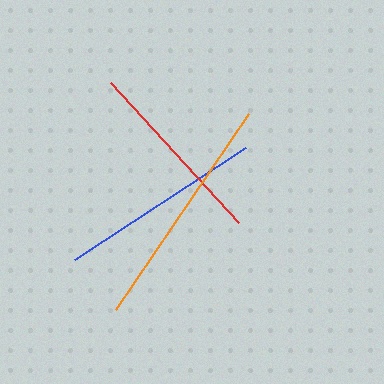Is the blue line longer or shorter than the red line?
The blue line is longer than the red line.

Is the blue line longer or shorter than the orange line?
The orange line is longer than the blue line.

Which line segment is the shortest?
The red line is the shortest at approximately 190 pixels.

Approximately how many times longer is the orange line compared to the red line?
The orange line is approximately 1.2 times the length of the red line.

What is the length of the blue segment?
The blue segment is approximately 204 pixels long.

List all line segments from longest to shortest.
From longest to shortest: orange, blue, red.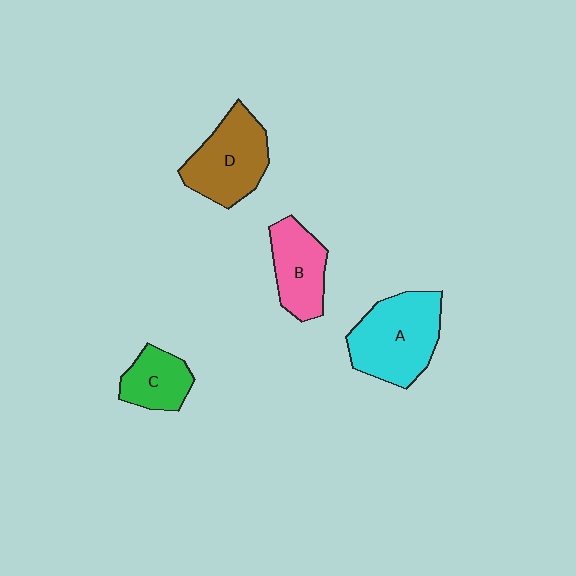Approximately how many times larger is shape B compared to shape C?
Approximately 1.3 times.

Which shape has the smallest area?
Shape C (green).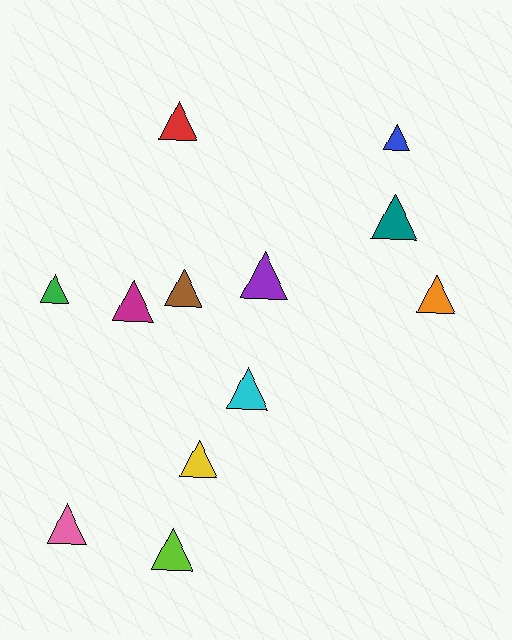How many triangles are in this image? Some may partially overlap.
There are 12 triangles.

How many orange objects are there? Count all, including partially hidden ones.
There is 1 orange object.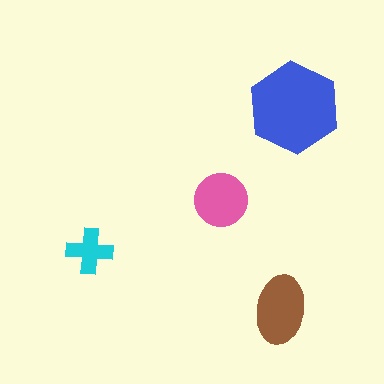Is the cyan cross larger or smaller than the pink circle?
Smaller.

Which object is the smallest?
The cyan cross.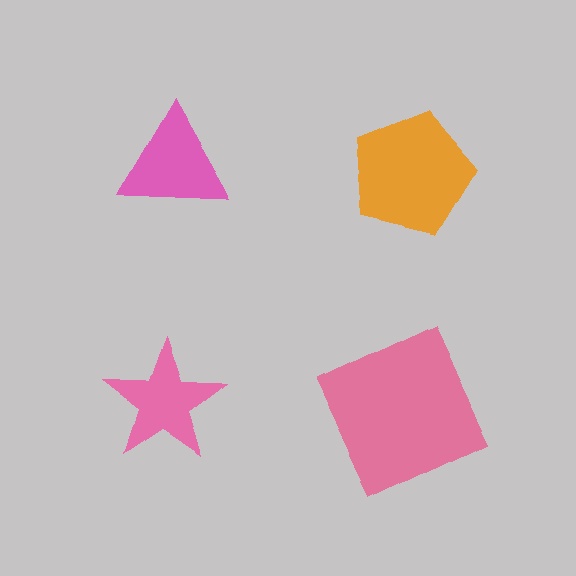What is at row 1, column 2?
An orange pentagon.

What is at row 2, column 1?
A pink star.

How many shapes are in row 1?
2 shapes.